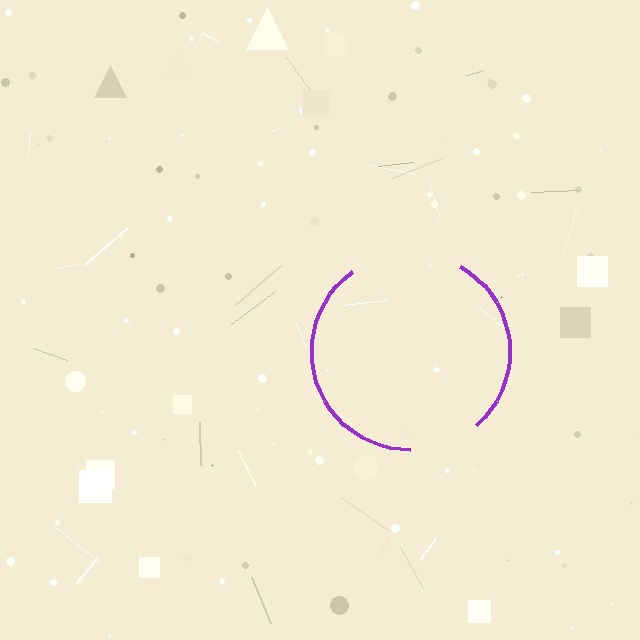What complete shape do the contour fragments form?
The contour fragments form a circle.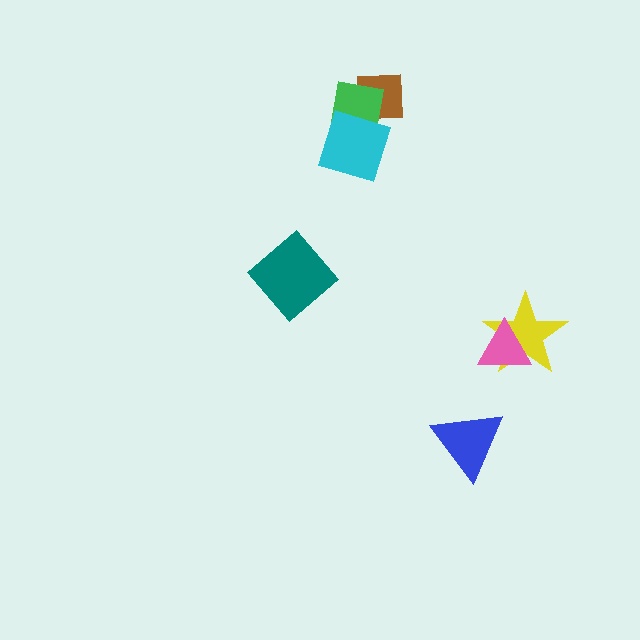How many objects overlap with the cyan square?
1 object overlaps with the cyan square.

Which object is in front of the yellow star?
The pink triangle is in front of the yellow star.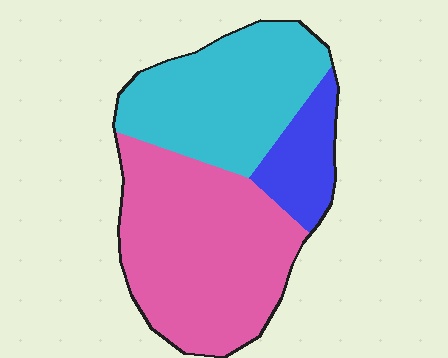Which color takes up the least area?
Blue, at roughly 15%.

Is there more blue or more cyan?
Cyan.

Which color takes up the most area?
Pink, at roughly 50%.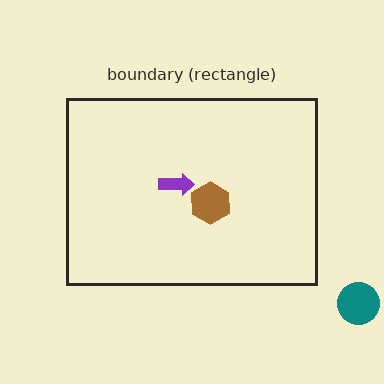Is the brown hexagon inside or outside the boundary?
Inside.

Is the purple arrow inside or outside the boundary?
Inside.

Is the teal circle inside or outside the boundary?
Outside.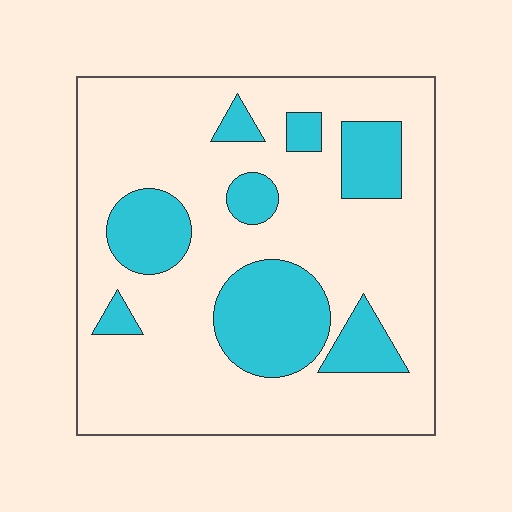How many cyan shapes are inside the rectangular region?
8.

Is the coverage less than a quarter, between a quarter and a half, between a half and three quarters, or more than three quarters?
Less than a quarter.